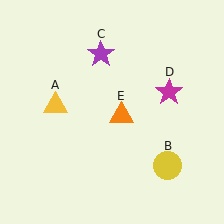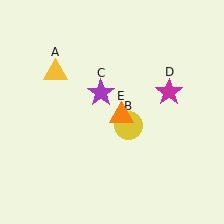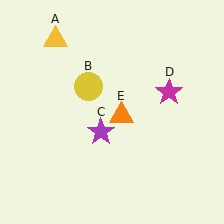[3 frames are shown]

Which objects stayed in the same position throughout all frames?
Magenta star (object D) and orange triangle (object E) remained stationary.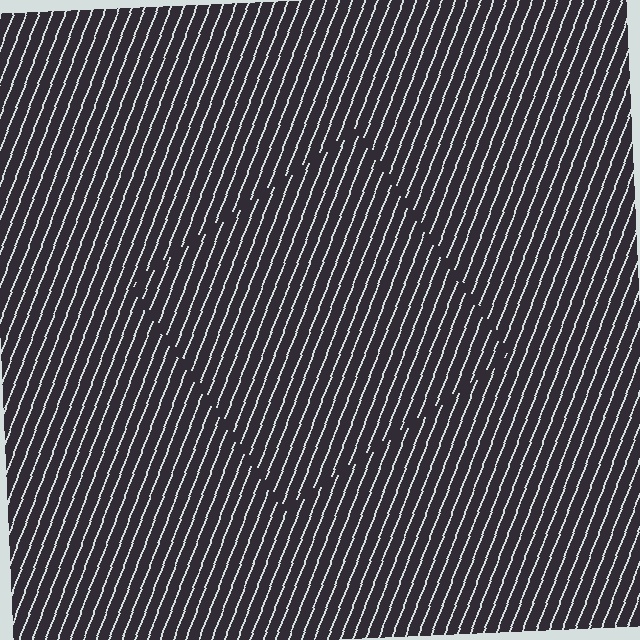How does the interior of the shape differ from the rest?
The interior of the shape contains the same grating, shifted by half a period — the contour is defined by the phase discontinuity where line-ends from the inner and outer gratings abut.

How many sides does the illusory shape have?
4 sides — the line-ends trace a square.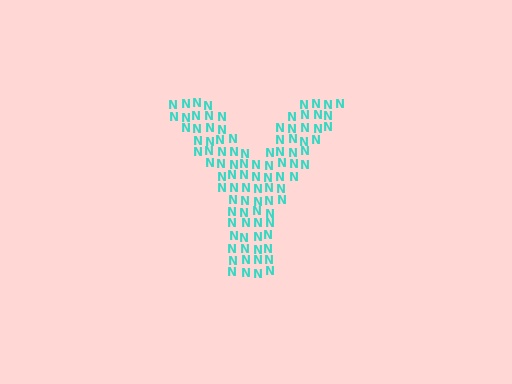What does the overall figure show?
The overall figure shows the letter Y.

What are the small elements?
The small elements are letter N's.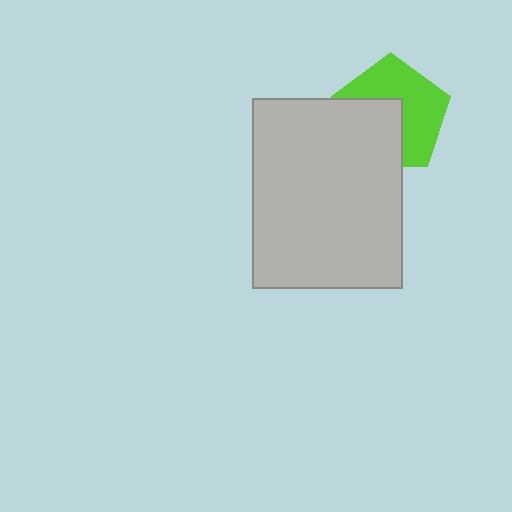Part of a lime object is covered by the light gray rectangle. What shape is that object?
It is a pentagon.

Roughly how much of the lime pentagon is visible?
About half of it is visible (roughly 55%).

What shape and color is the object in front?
The object in front is a light gray rectangle.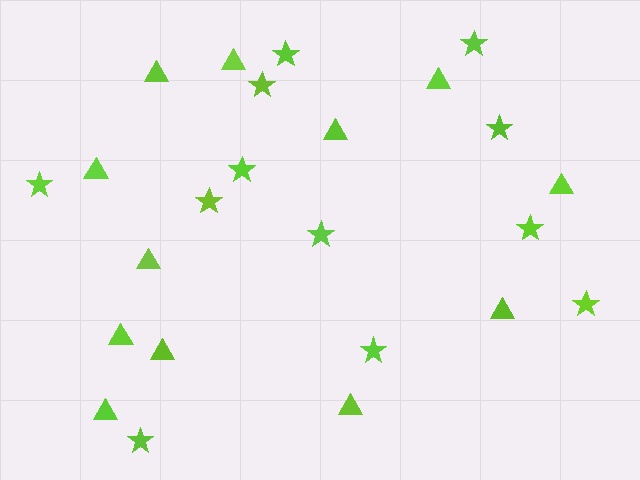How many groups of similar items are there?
There are 2 groups: one group of stars (12) and one group of triangles (12).